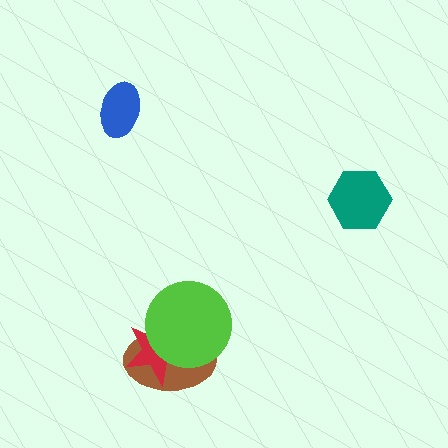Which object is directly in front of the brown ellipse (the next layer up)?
The red star is directly in front of the brown ellipse.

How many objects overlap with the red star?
2 objects overlap with the red star.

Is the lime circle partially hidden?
No, no other shape covers it.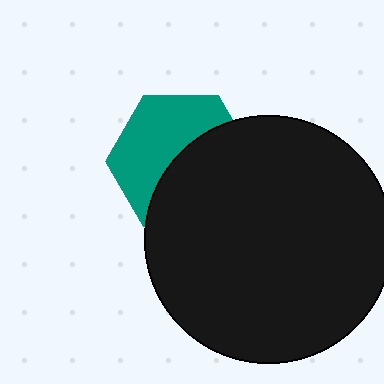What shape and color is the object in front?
The object in front is a black circle.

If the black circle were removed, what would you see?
You would see the complete teal hexagon.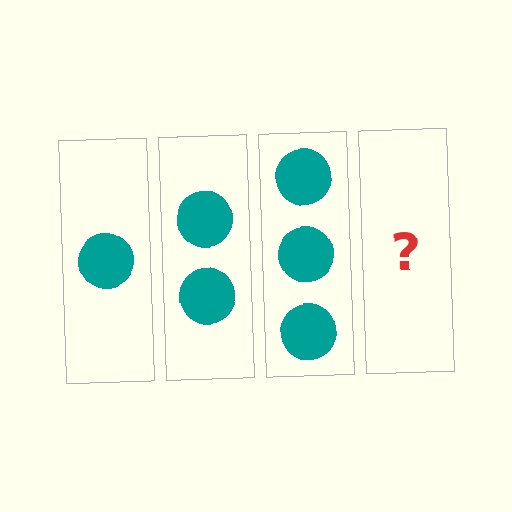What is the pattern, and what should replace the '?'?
The pattern is that each step adds one more circle. The '?' should be 4 circles.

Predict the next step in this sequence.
The next step is 4 circles.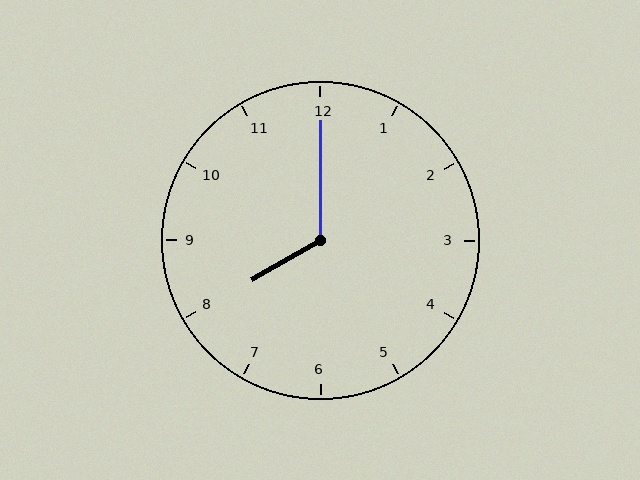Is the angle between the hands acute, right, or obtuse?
It is obtuse.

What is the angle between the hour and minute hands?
Approximately 120 degrees.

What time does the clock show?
8:00.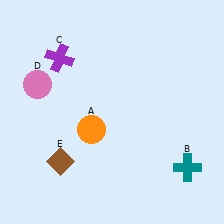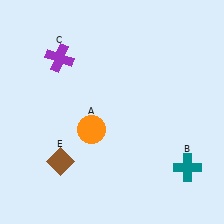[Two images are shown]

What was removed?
The pink circle (D) was removed in Image 2.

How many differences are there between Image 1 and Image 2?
There is 1 difference between the two images.